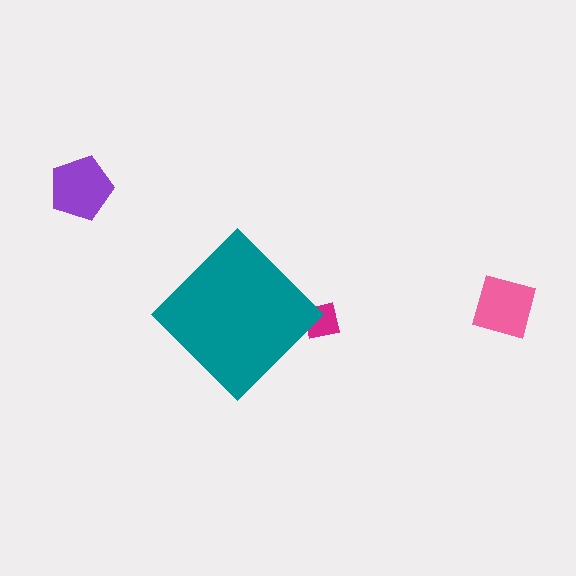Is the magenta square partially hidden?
Yes, the magenta square is partially hidden behind the teal diamond.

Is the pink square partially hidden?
No, the pink square is fully visible.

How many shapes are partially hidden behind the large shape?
1 shape is partially hidden.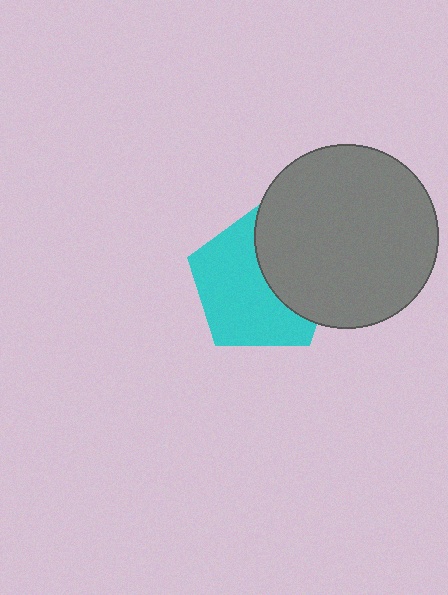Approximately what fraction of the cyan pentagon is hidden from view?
Roughly 40% of the cyan pentagon is hidden behind the gray circle.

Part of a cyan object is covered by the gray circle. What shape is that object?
It is a pentagon.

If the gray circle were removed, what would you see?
You would see the complete cyan pentagon.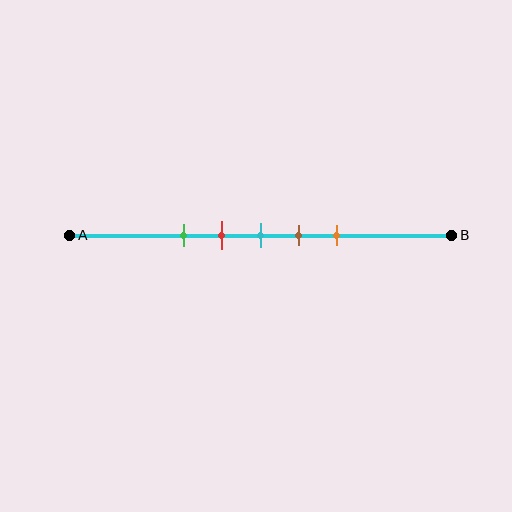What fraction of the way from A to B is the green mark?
The green mark is approximately 30% (0.3) of the way from A to B.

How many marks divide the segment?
There are 5 marks dividing the segment.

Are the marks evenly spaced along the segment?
Yes, the marks are approximately evenly spaced.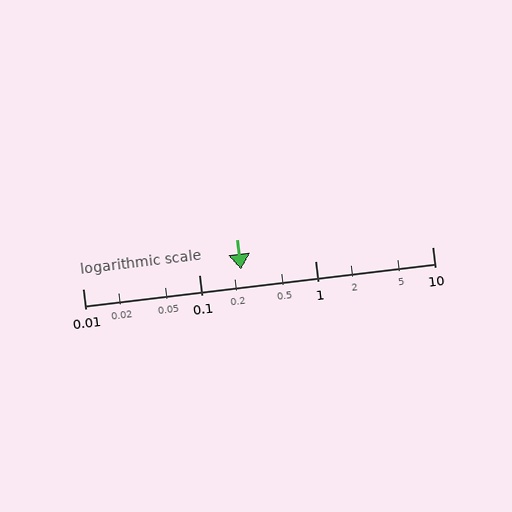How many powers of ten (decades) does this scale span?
The scale spans 3 decades, from 0.01 to 10.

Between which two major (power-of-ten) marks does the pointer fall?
The pointer is between 0.1 and 1.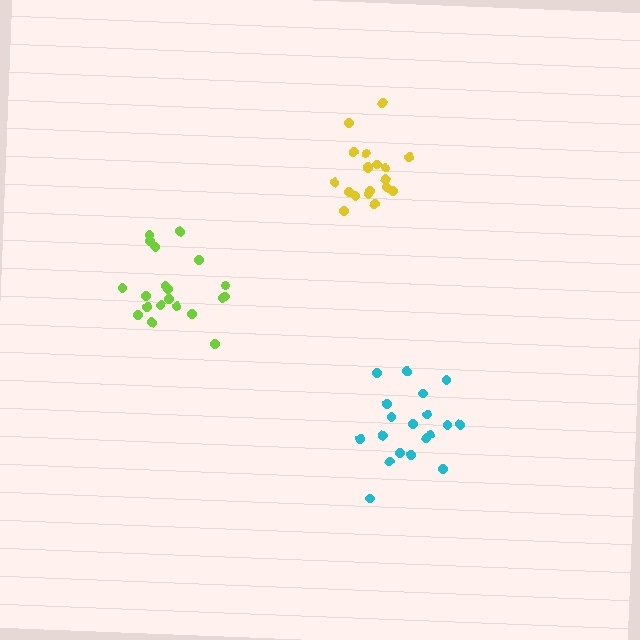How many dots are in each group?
Group 1: 19 dots, Group 2: 20 dots, Group 3: 19 dots (58 total).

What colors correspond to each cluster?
The clusters are colored: yellow, lime, cyan.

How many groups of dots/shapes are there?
There are 3 groups.